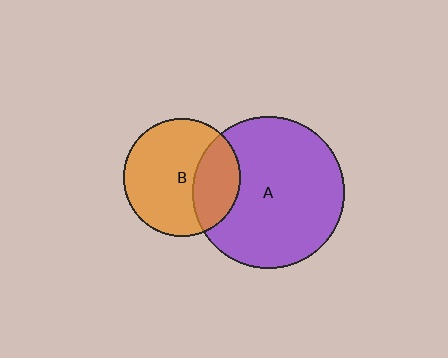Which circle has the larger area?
Circle A (purple).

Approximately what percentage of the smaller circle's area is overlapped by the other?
Approximately 30%.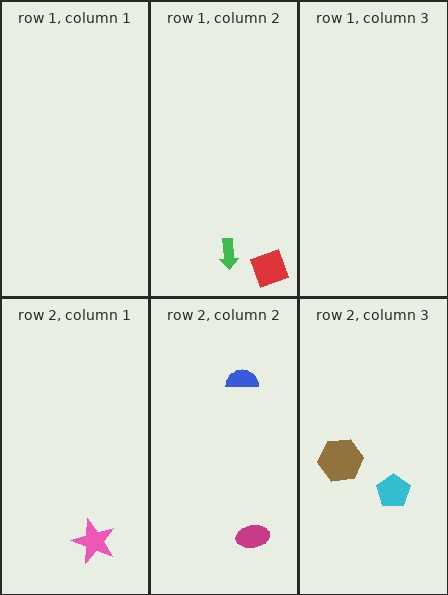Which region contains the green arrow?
The row 1, column 2 region.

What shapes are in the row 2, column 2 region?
The blue semicircle, the magenta ellipse.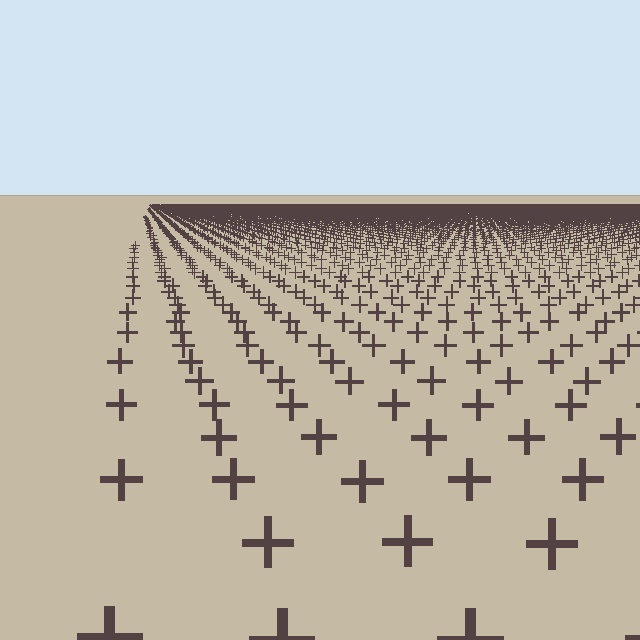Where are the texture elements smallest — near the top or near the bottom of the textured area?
Near the top.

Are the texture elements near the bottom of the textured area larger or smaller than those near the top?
Larger. Near the bottom, elements are closer to the viewer and appear at a bigger on-screen size.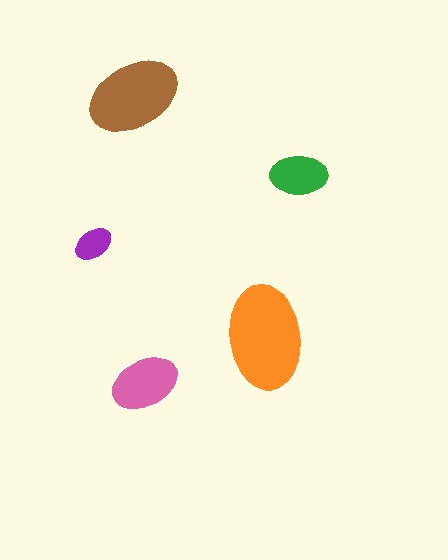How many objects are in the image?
There are 5 objects in the image.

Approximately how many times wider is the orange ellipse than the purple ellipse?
About 2.5 times wider.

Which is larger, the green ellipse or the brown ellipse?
The brown one.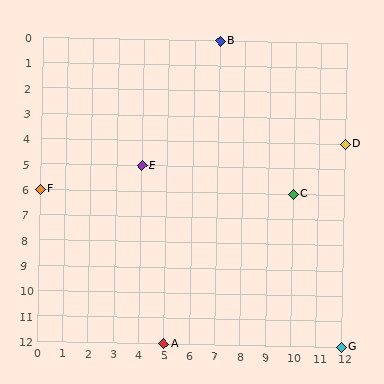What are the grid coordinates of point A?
Point A is at grid coordinates (5, 12).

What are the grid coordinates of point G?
Point G is at grid coordinates (12, 12).